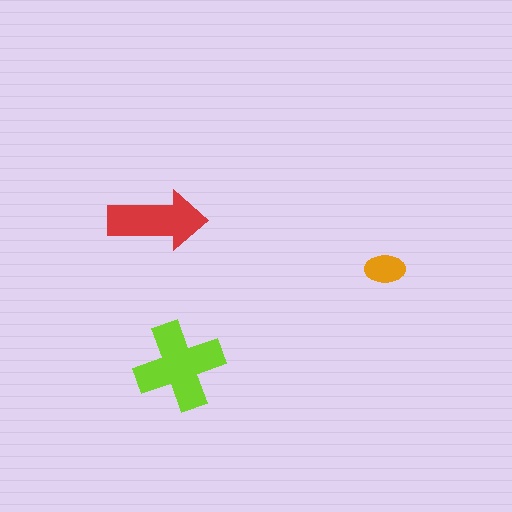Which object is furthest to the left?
The red arrow is leftmost.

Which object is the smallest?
The orange ellipse.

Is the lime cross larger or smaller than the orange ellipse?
Larger.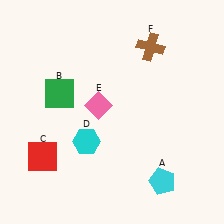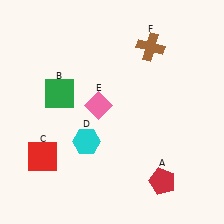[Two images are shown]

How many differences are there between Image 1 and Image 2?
There is 1 difference between the two images.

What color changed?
The pentagon (A) changed from cyan in Image 1 to red in Image 2.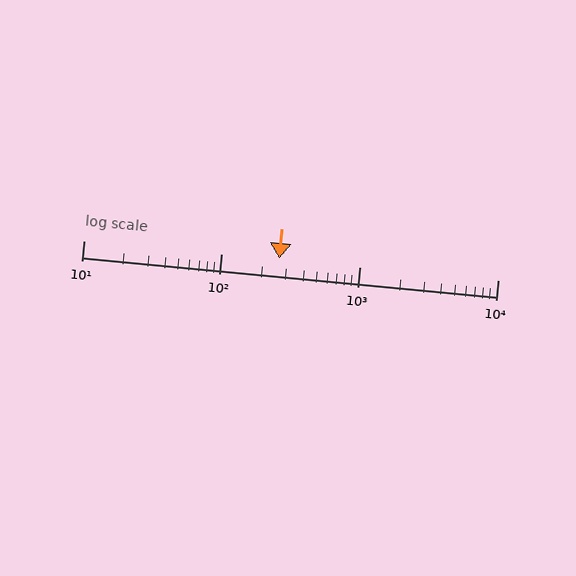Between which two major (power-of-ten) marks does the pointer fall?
The pointer is between 100 and 1000.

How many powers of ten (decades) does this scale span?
The scale spans 3 decades, from 10 to 10000.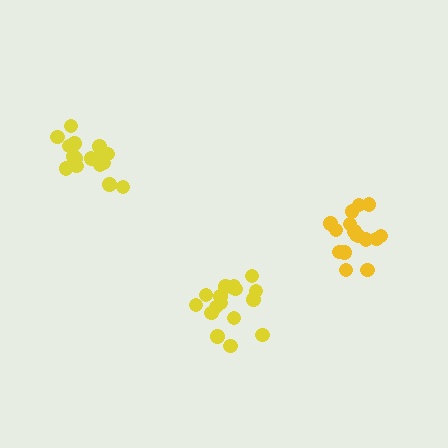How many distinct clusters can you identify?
There are 3 distinct clusters.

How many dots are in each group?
Group 1: 17 dots, Group 2: 16 dots, Group 3: 16 dots (49 total).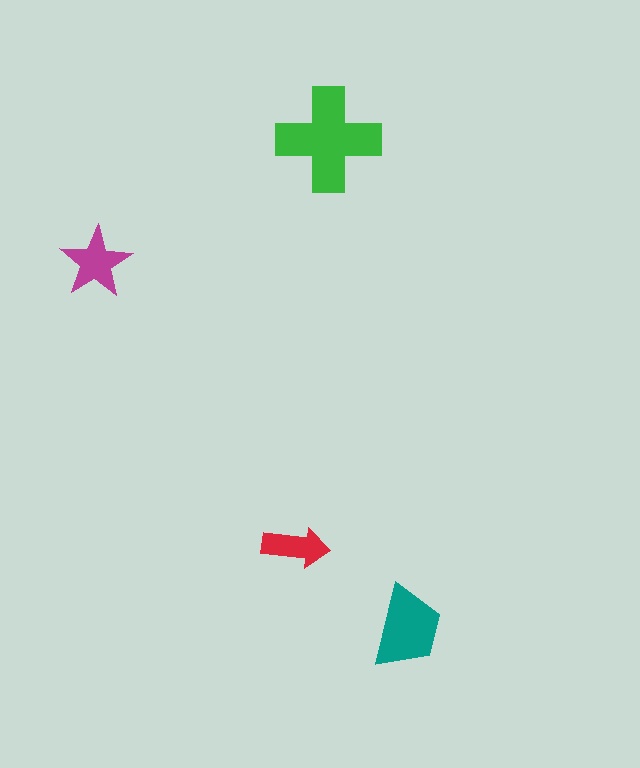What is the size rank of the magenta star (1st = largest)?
3rd.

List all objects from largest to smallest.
The green cross, the teal trapezoid, the magenta star, the red arrow.